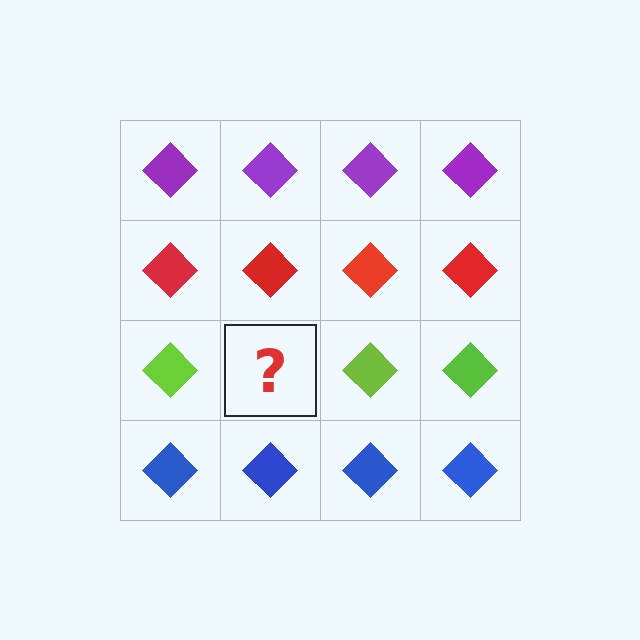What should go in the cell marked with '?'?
The missing cell should contain a lime diamond.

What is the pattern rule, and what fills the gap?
The rule is that each row has a consistent color. The gap should be filled with a lime diamond.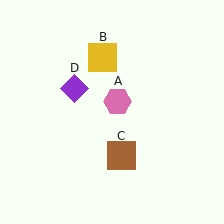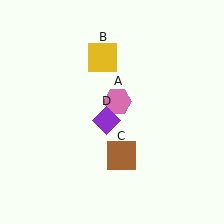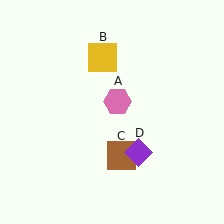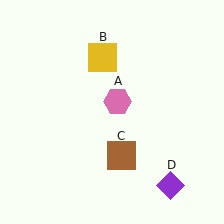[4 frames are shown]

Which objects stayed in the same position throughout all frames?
Pink hexagon (object A) and yellow square (object B) and brown square (object C) remained stationary.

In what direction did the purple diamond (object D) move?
The purple diamond (object D) moved down and to the right.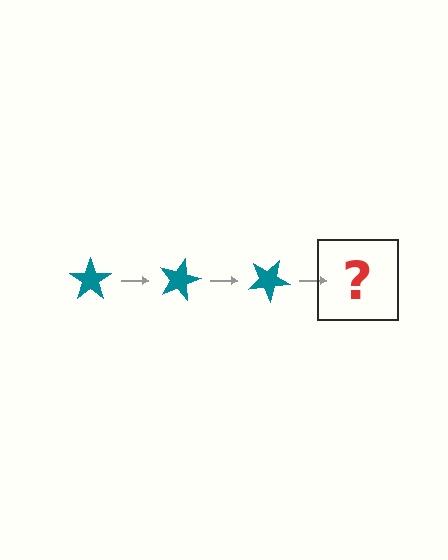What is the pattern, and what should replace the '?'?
The pattern is that the star rotates 15 degrees each step. The '?' should be a teal star rotated 45 degrees.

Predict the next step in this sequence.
The next step is a teal star rotated 45 degrees.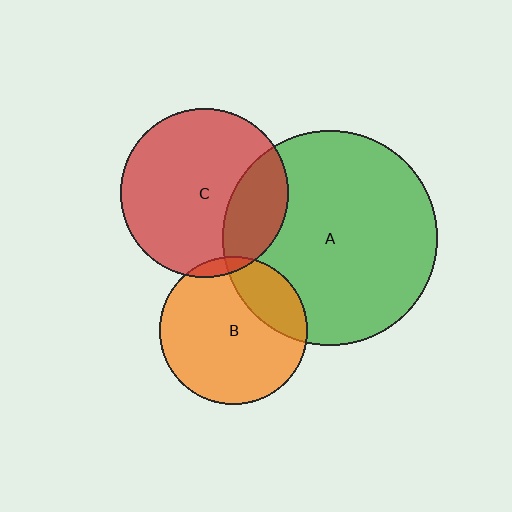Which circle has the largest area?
Circle A (green).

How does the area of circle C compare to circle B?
Approximately 1.3 times.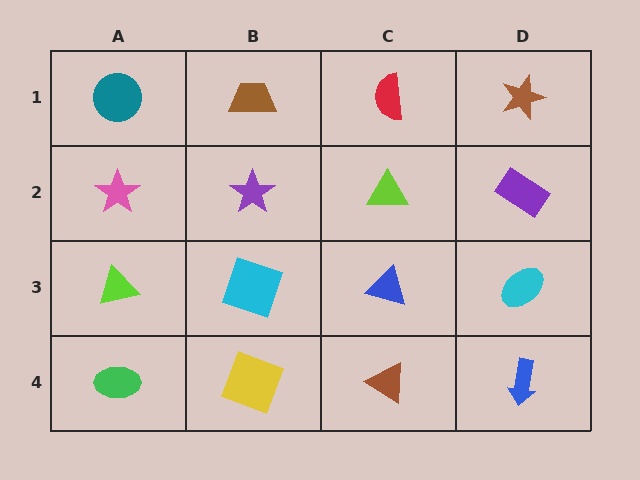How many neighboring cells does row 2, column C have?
4.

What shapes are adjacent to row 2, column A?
A teal circle (row 1, column A), a lime triangle (row 3, column A), a purple star (row 2, column B).